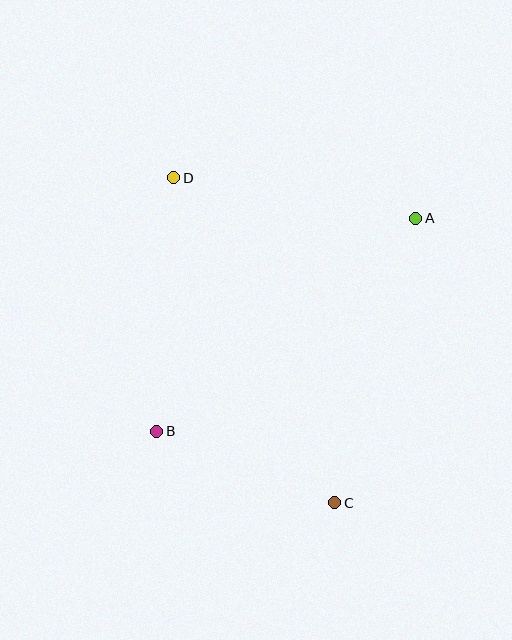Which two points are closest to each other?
Points B and C are closest to each other.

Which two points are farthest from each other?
Points C and D are farthest from each other.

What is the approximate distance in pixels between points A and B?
The distance between A and B is approximately 336 pixels.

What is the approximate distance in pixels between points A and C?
The distance between A and C is approximately 296 pixels.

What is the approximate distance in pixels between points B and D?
The distance between B and D is approximately 254 pixels.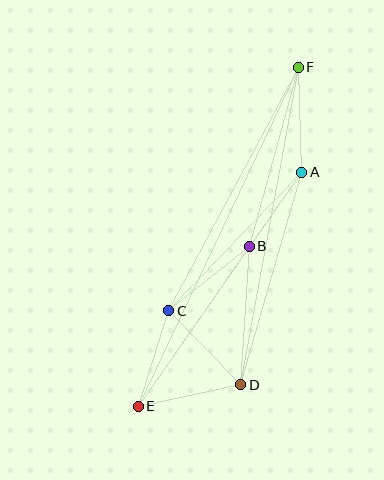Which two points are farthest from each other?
Points E and F are farthest from each other.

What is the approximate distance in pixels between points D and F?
The distance between D and F is approximately 323 pixels.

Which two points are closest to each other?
Points A and B are closest to each other.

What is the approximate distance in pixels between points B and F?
The distance between B and F is approximately 186 pixels.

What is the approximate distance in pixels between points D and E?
The distance between D and E is approximately 105 pixels.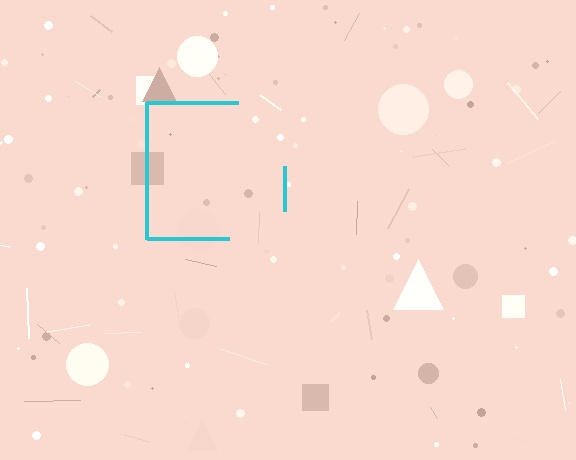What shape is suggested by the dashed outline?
The dashed outline suggests a square.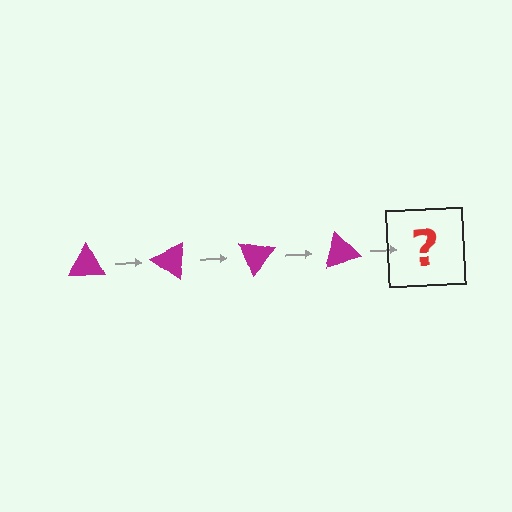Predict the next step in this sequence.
The next step is a magenta triangle rotated 140 degrees.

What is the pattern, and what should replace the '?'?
The pattern is that the triangle rotates 35 degrees each step. The '?' should be a magenta triangle rotated 140 degrees.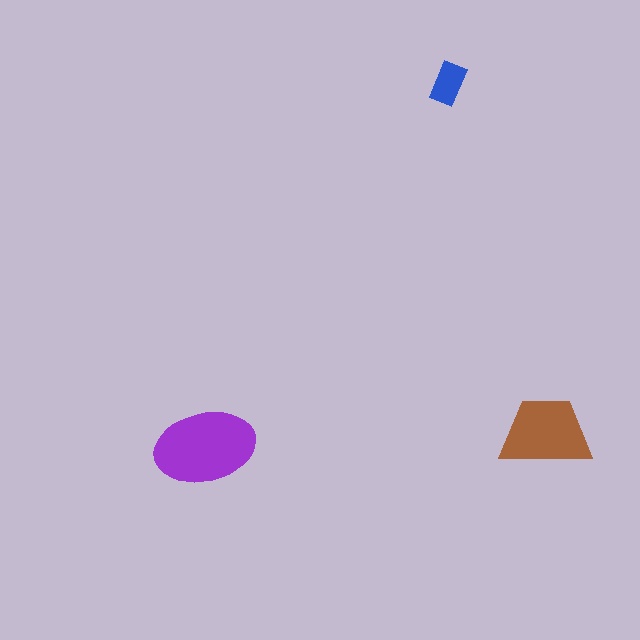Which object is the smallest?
The blue rectangle.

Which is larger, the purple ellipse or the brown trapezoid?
The purple ellipse.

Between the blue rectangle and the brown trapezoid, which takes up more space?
The brown trapezoid.